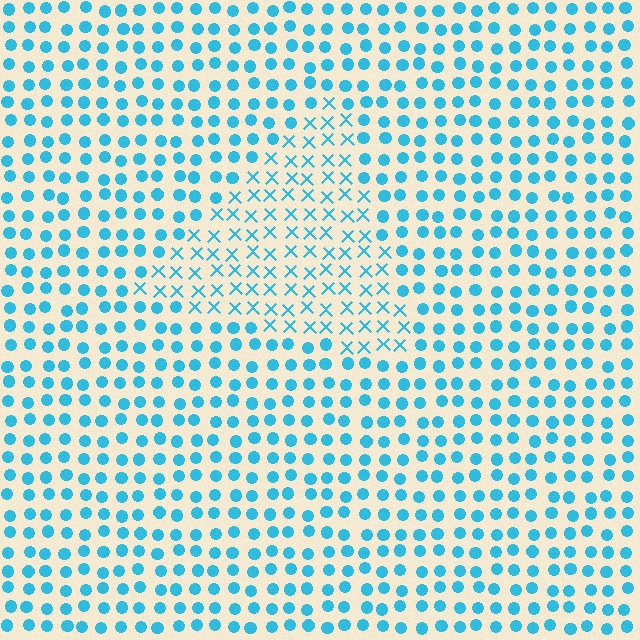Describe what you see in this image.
The image is filled with small cyan elements arranged in a uniform grid. A triangle-shaped region contains X marks, while the surrounding area contains circles. The boundary is defined purely by the change in element shape.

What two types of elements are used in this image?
The image uses X marks inside the triangle region and circles outside it.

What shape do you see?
I see a triangle.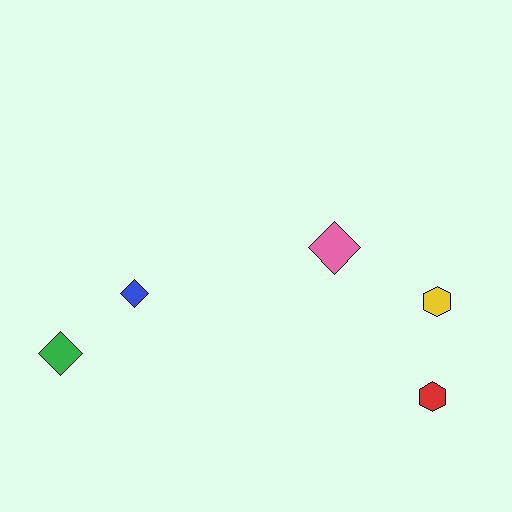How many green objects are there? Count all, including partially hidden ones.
There is 1 green object.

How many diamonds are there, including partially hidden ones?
There are 3 diamonds.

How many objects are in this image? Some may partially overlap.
There are 5 objects.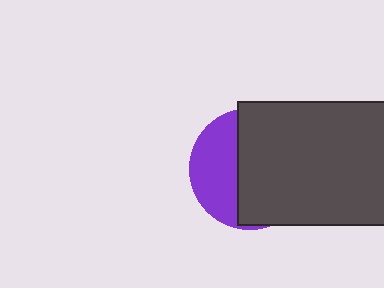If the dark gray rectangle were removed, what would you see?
You would see the complete purple circle.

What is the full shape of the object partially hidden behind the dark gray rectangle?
The partially hidden object is a purple circle.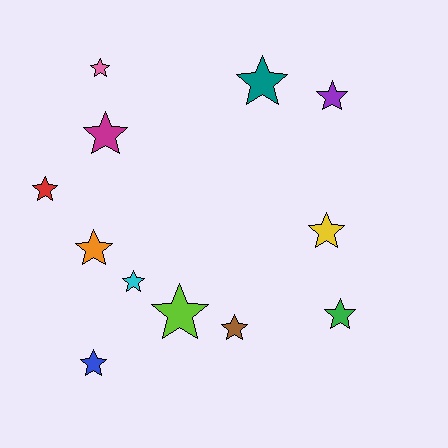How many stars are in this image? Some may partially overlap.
There are 12 stars.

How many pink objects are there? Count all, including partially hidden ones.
There is 1 pink object.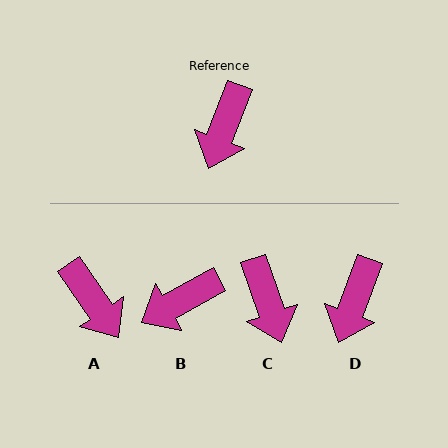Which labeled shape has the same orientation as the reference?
D.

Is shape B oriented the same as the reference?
No, it is off by about 41 degrees.